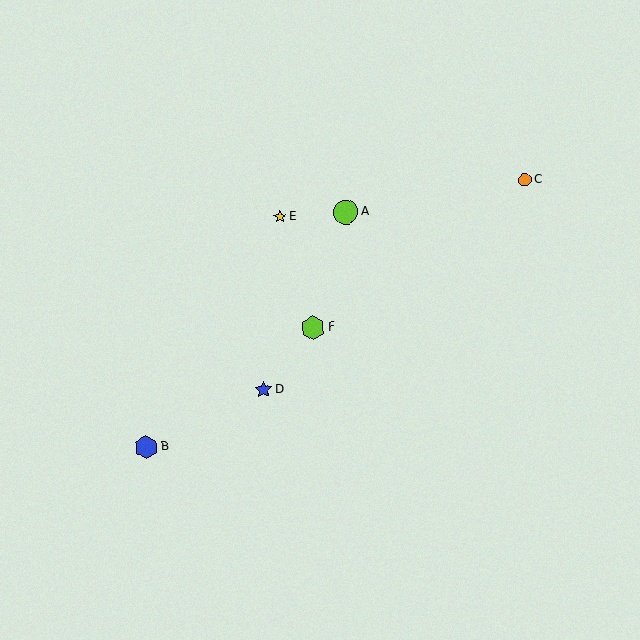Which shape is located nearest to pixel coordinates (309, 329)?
The lime hexagon (labeled F) at (313, 328) is nearest to that location.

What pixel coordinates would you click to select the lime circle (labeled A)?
Click at (346, 212) to select the lime circle A.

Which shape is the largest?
The lime hexagon (labeled F) is the largest.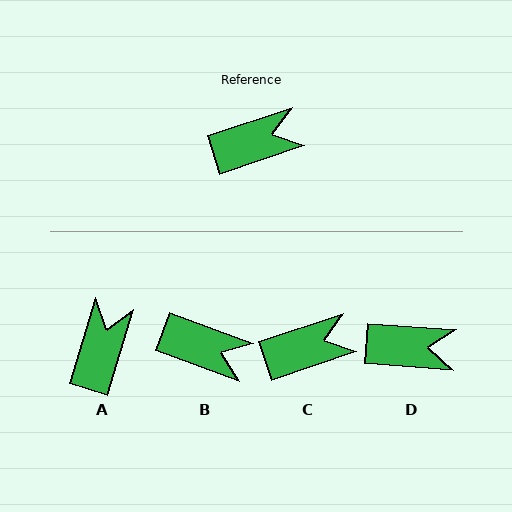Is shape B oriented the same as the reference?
No, it is off by about 39 degrees.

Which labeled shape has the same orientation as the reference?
C.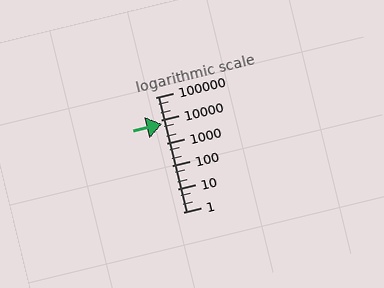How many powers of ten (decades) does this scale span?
The scale spans 5 decades, from 1 to 100000.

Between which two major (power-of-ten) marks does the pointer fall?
The pointer is between 1000 and 10000.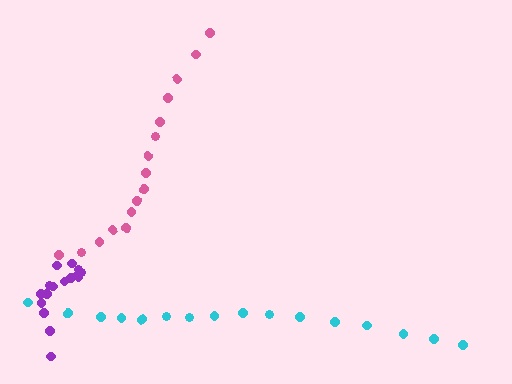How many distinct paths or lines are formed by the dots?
There are 3 distinct paths.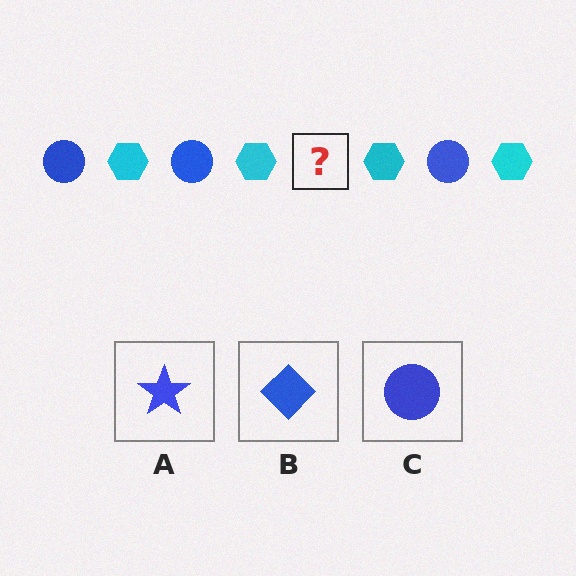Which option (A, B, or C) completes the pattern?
C.